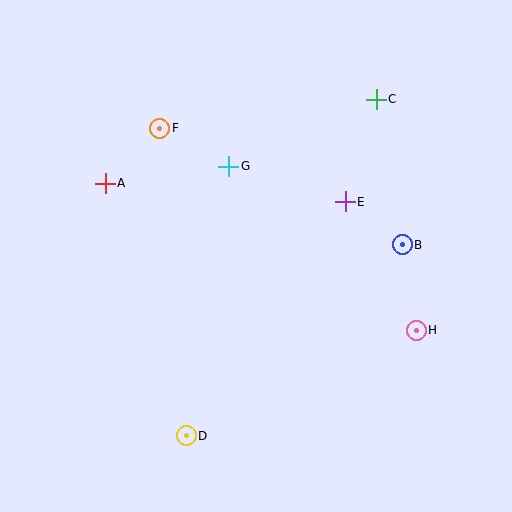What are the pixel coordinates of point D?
Point D is at (186, 436).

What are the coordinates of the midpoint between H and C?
The midpoint between H and C is at (396, 215).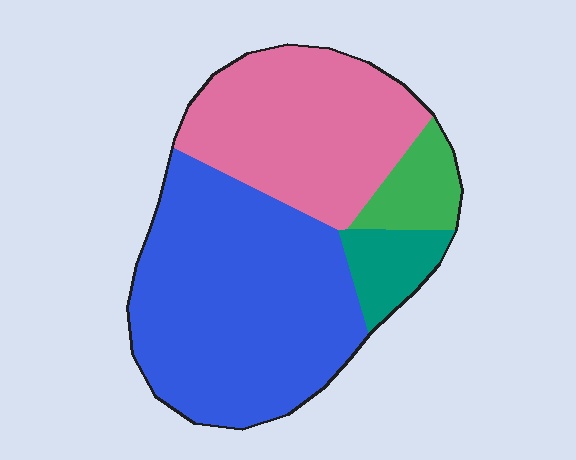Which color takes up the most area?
Blue, at roughly 50%.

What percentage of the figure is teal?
Teal covers 8% of the figure.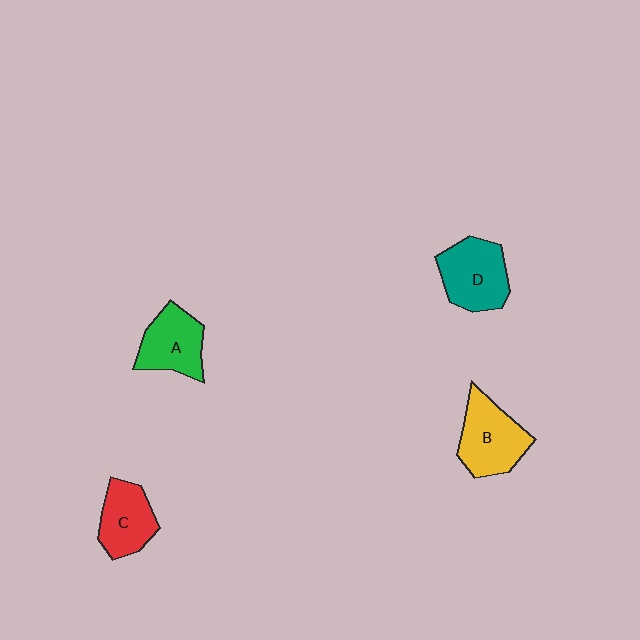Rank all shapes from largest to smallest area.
From largest to smallest: B (yellow), D (teal), A (green), C (red).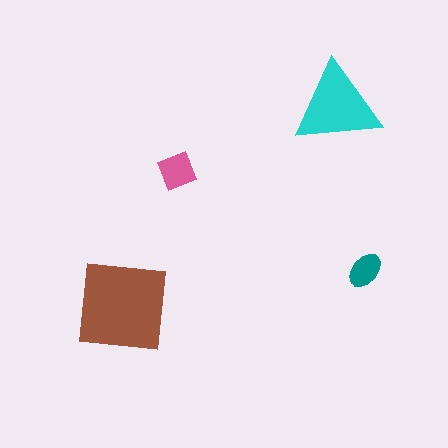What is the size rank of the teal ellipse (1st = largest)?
4th.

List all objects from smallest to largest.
The teal ellipse, the pink square, the cyan triangle, the brown square.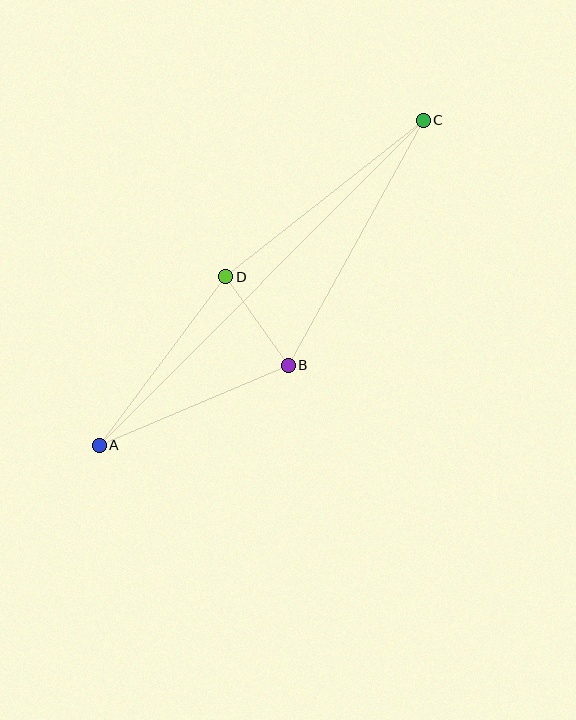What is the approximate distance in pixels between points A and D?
The distance between A and D is approximately 211 pixels.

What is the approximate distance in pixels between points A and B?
The distance between A and B is approximately 205 pixels.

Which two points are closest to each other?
Points B and D are closest to each other.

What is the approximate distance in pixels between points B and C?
The distance between B and C is approximately 280 pixels.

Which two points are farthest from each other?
Points A and C are farthest from each other.